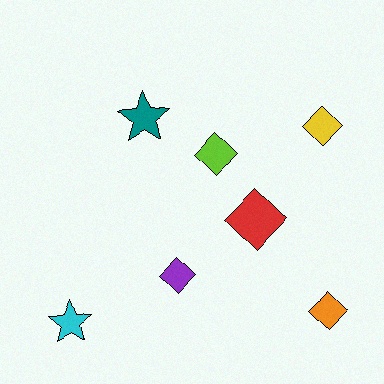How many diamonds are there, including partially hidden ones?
There are 5 diamonds.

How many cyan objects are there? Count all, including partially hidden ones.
There is 1 cyan object.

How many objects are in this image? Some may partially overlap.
There are 7 objects.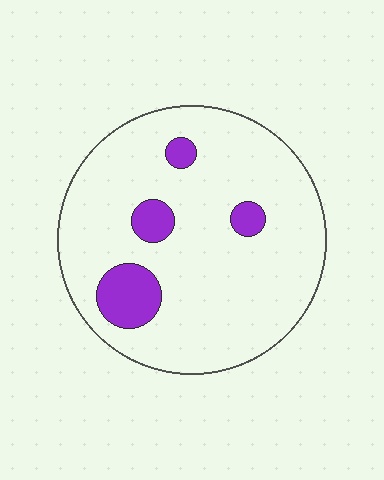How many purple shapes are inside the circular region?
4.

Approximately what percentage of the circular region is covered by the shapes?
Approximately 10%.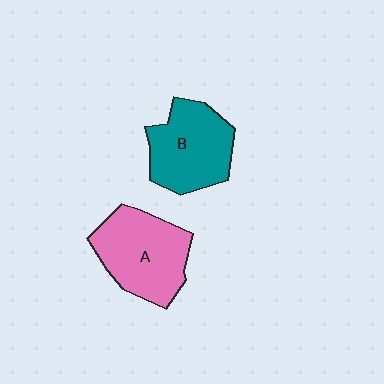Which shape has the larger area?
Shape A (pink).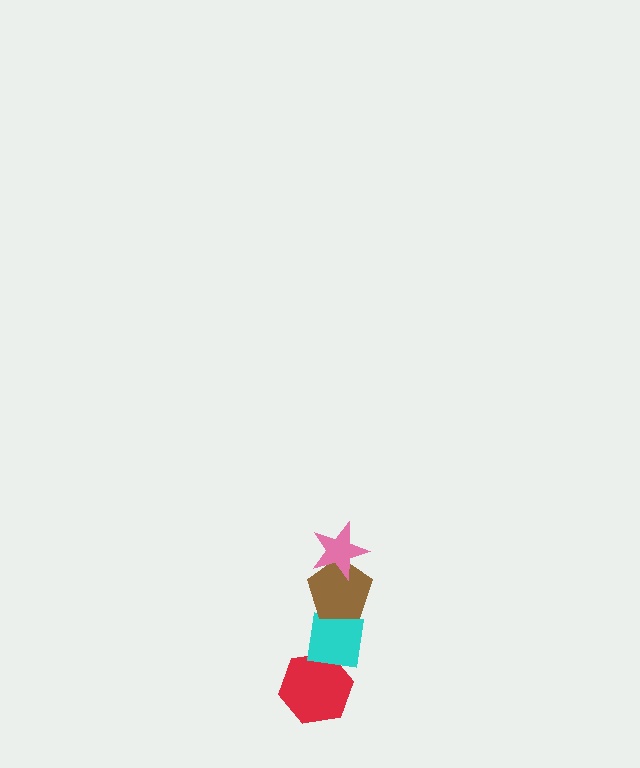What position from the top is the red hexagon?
The red hexagon is 4th from the top.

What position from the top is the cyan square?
The cyan square is 3rd from the top.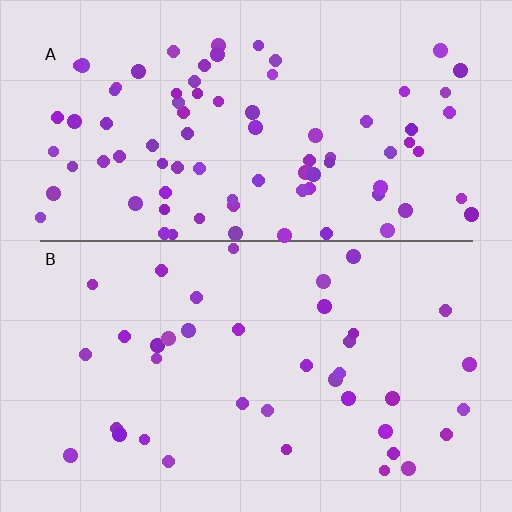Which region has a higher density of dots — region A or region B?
A (the top).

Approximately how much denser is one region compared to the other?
Approximately 2.2× — region A over region B.